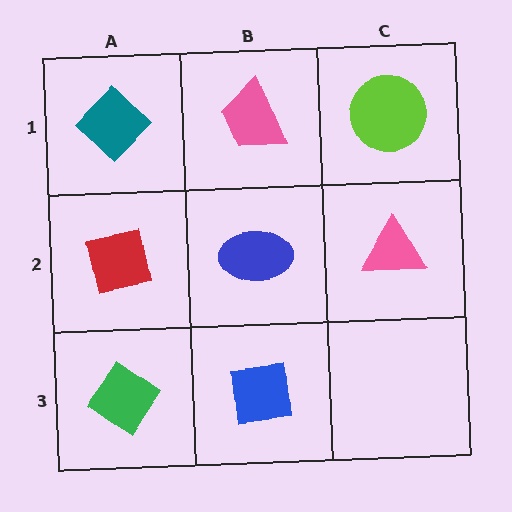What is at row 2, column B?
A blue ellipse.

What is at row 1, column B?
A pink trapezoid.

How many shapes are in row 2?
3 shapes.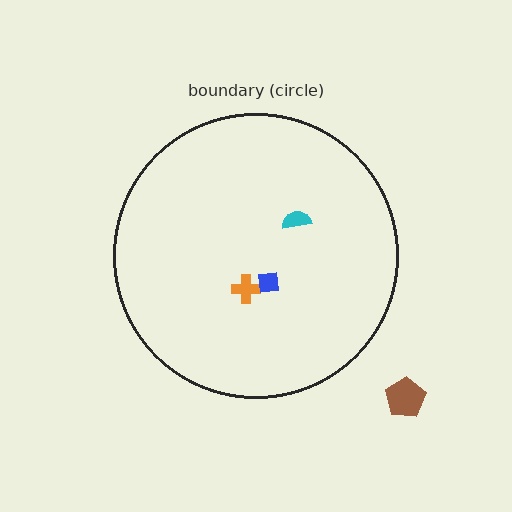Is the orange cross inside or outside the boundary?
Inside.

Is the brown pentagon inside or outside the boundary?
Outside.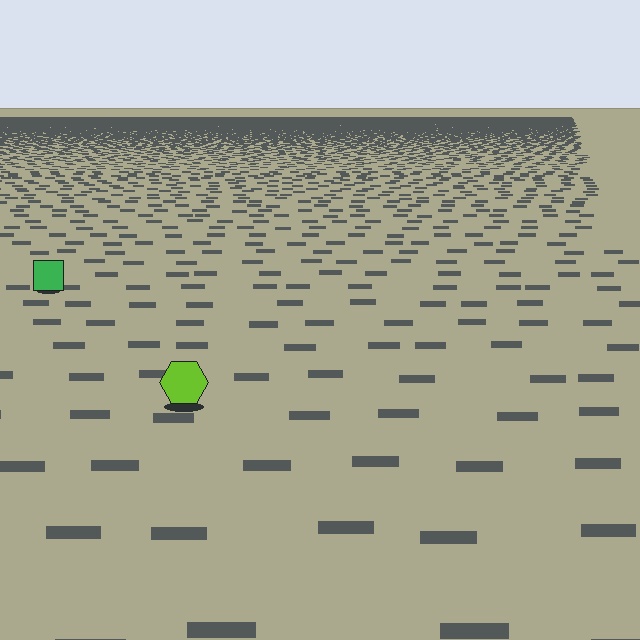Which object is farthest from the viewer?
The green square is farthest from the viewer. It appears smaller and the ground texture around it is denser.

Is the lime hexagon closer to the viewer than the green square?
Yes. The lime hexagon is closer — you can tell from the texture gradient: the ground texture is coarser near it.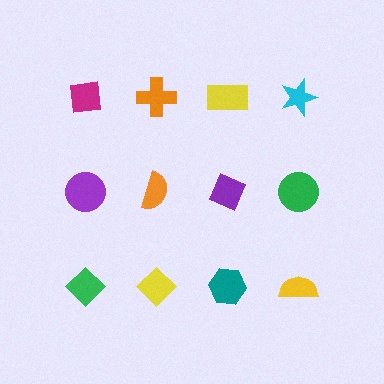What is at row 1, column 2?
An orange cross.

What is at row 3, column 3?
A teal hexagon.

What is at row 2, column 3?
A purple diamond.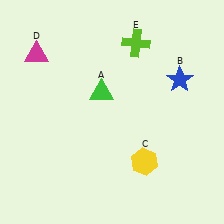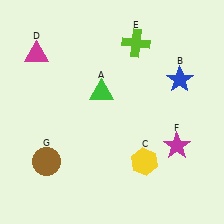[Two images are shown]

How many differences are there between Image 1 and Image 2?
There are 2 differences between the two images.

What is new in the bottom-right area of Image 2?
A magenta star (F) was added in the bottom-right area of Image 2.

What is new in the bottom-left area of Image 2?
A brown circle (G) was added in the bottom-left area of Image 2.